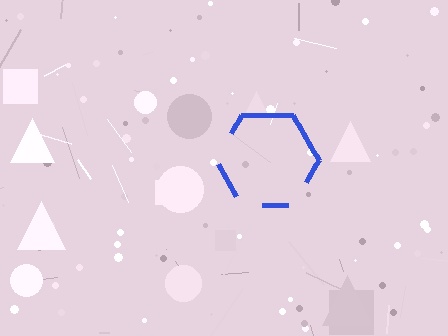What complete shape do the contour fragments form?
The contour fragments form a hexagon.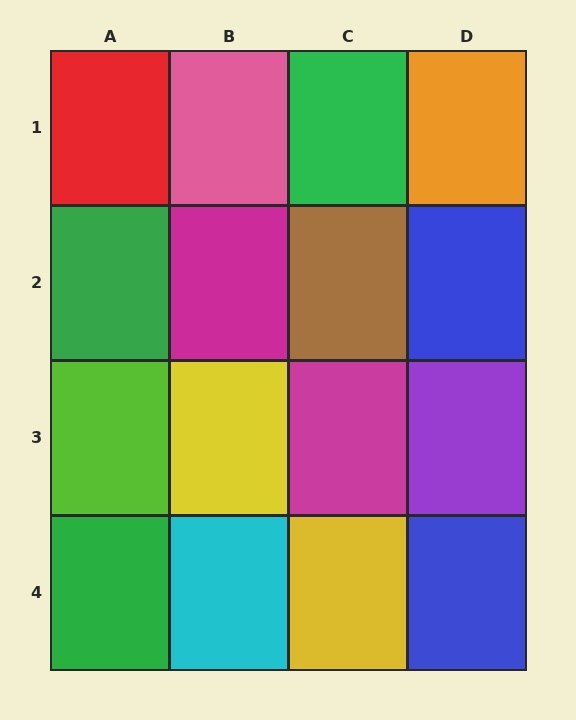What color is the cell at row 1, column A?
Red.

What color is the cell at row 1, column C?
Green.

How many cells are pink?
1 cell is pink.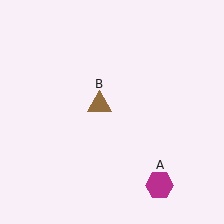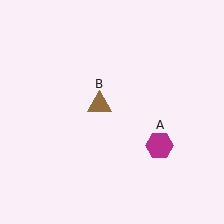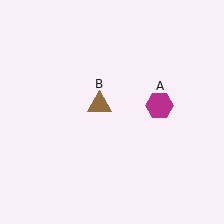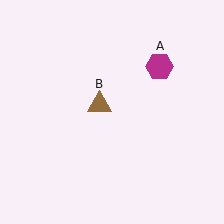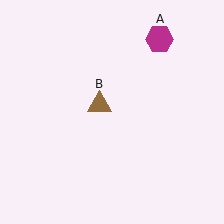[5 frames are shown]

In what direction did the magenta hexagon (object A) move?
The magenta hexagon (object A) moved up.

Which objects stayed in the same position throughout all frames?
Brown triangle (object B) remained stationary.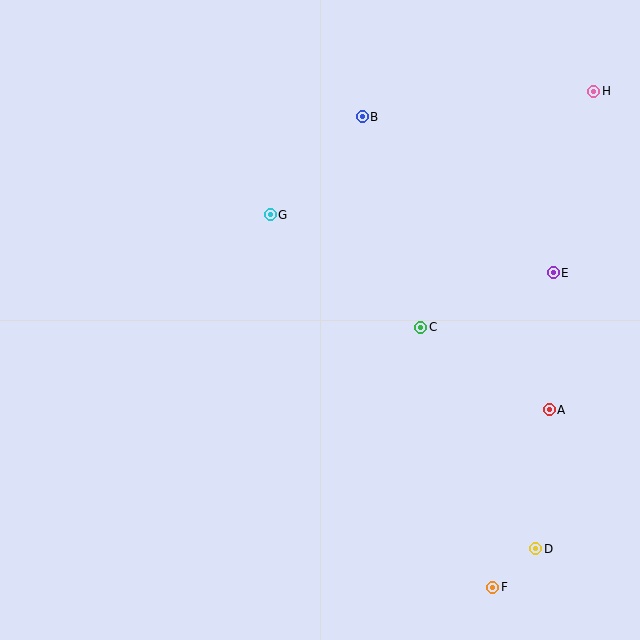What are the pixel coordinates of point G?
Point G is at (270, 215).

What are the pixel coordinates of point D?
Point D is at (536, 549).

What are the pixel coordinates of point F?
Point F is at (493, 587).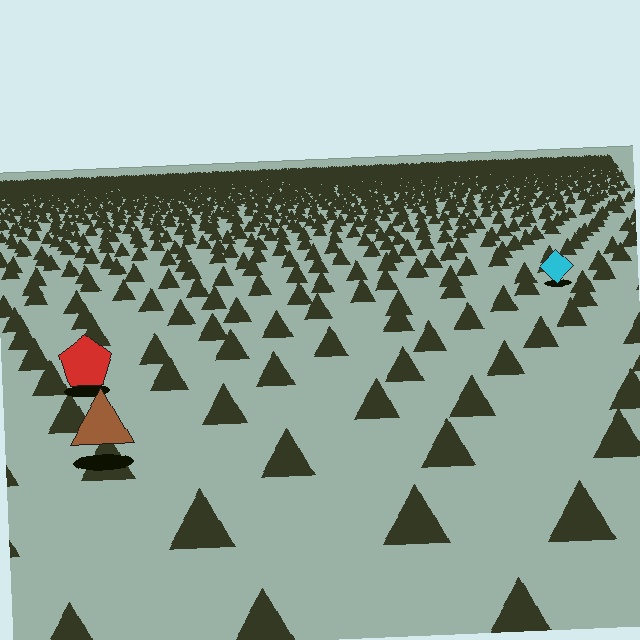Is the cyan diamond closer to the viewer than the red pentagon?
No. The red pentagon is closer — you can tell from the texture gradient: the ground texture is coarser near it.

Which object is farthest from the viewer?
The cyan diamond is farthest from the viewer. It appears smaller and the ground texture around it is denser.